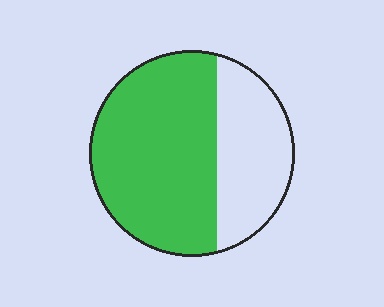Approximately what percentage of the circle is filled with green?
Approximately 65%.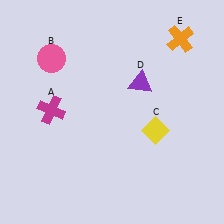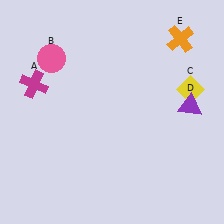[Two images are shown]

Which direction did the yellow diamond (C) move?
The yellow diamond (C) moved up.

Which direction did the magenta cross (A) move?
The magenta cross (A) moved up.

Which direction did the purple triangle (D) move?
The purple triangle (D) moved right.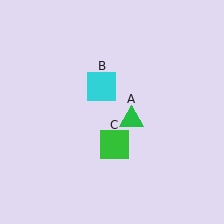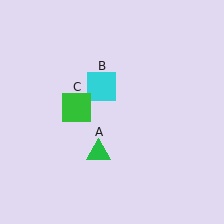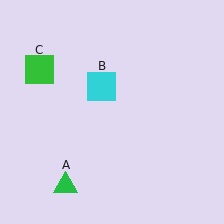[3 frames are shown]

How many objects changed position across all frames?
2 objects changed position: green triangle (object A), green square (object C).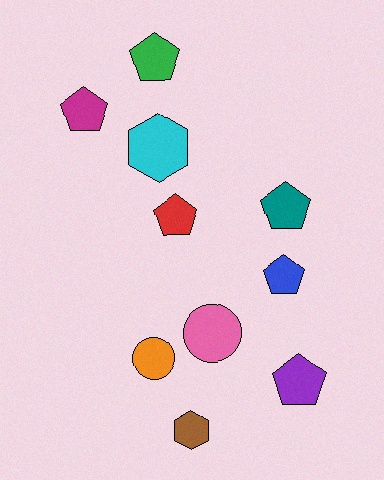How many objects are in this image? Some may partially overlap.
There are 10 objects.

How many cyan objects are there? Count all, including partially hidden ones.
There is 1 cyan object.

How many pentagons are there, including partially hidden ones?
There are 6 pentagons.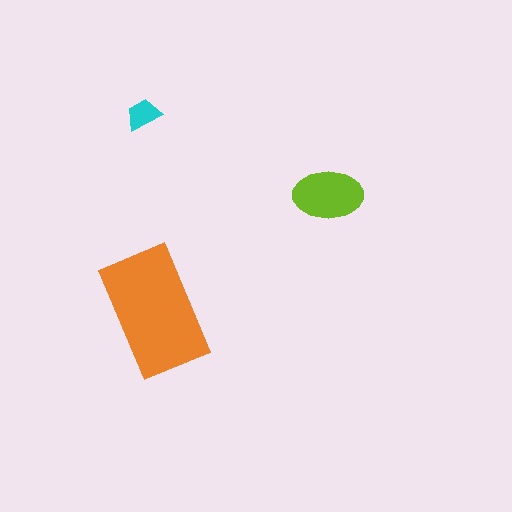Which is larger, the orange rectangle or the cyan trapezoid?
The orange rectangle.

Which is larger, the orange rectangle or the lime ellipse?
The orange rectangle.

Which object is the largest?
The orange rectangle.